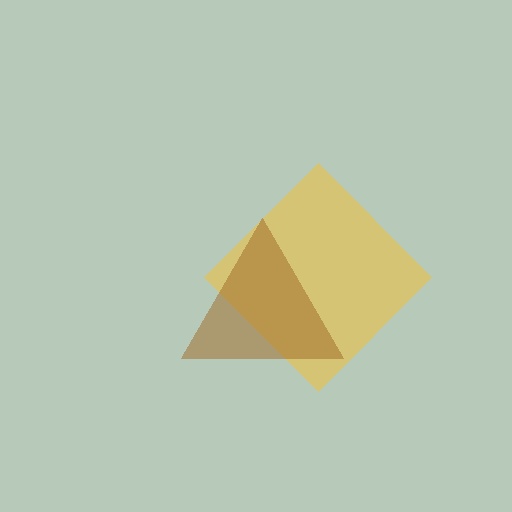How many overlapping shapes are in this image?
There are 2 overlapping shapes in the image.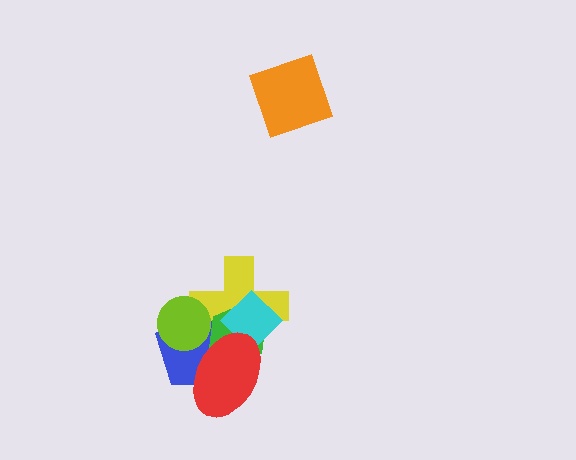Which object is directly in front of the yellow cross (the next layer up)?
The lime circle is directly in front of the yellow cross.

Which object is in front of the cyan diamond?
The red ellipse is in front of the cyan diamond.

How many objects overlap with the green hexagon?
4 objects overlap with the green hexagon.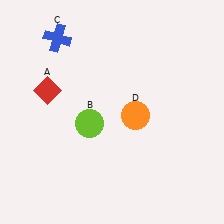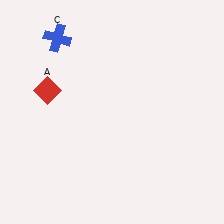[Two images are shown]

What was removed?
The lime circle (B), the orange circle (D) were removed in Image 2.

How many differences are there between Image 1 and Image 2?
There are 2 differences between the two images.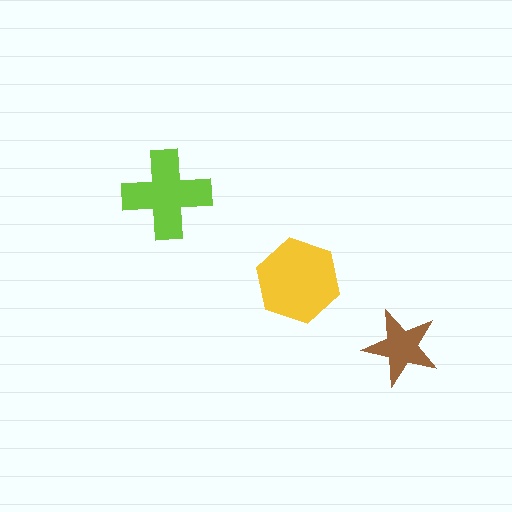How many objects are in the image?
There are 3 objects in the image.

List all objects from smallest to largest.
The brown star, the lime cross, the yellow hexagon.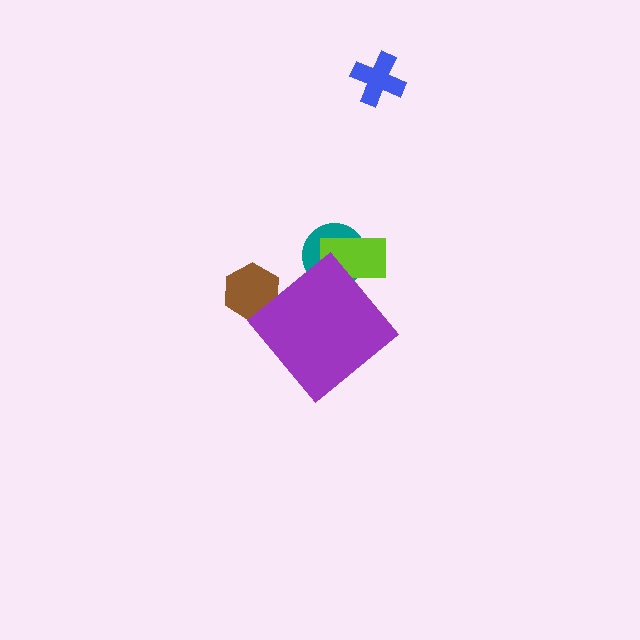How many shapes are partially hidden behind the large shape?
3 shapes are partially hidden.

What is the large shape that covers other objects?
A purple diamond.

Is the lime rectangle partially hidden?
Yes, the lime rectangle is partially hidden behind the purple diamond.